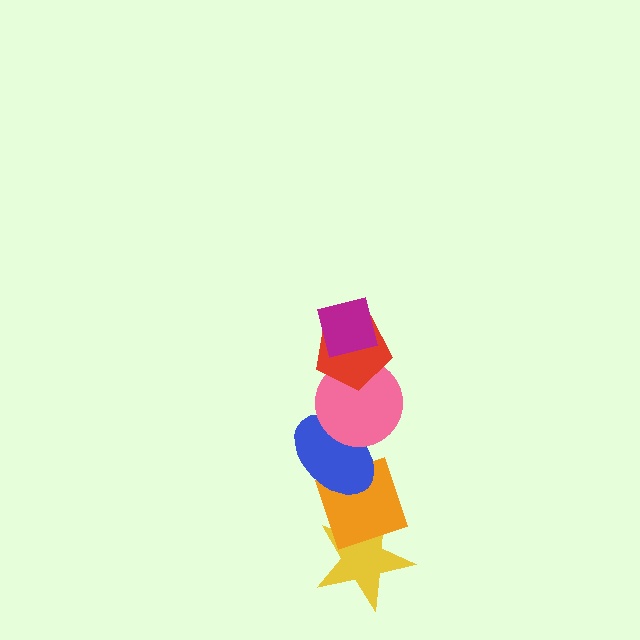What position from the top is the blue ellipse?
The blue ellipse is 4th from the top.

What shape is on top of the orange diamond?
The blue ellipse is on top of the orange diamond.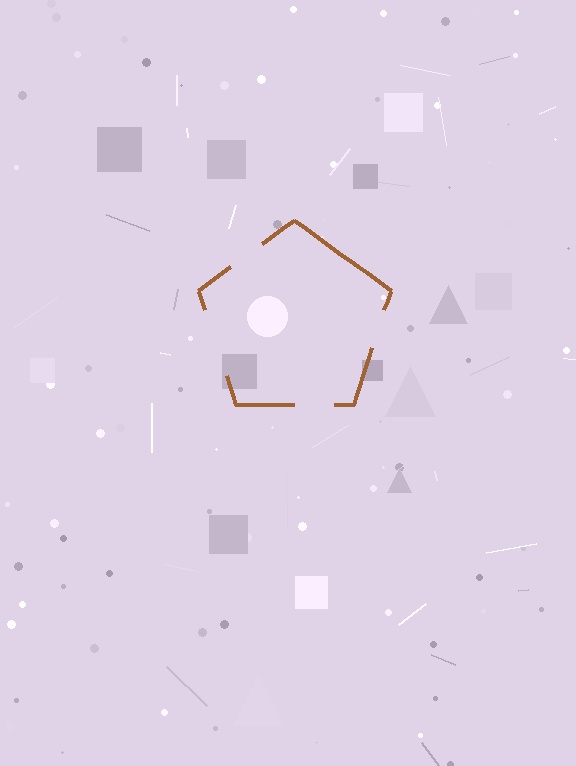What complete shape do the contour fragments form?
The contour fragments form a pentagon.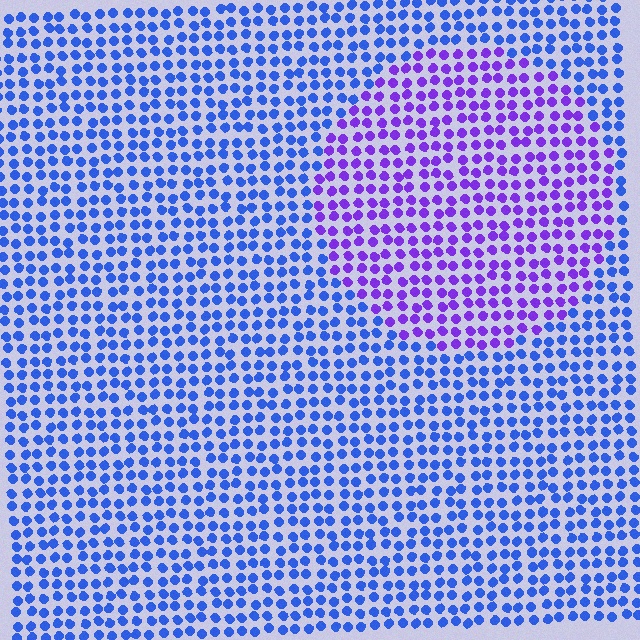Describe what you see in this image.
The image is filled with small blue elements in a uniform arrangement. A circle-shaped region is visible where the elements are tinted to a slightly different hue, forming a subtle color boundary.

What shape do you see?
I see a circle.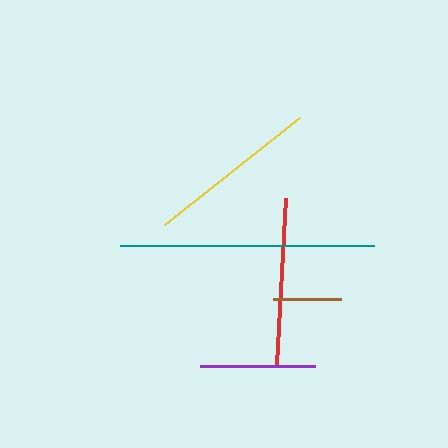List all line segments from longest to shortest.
From longest to shortest: teal, yellow, red, purple, brown.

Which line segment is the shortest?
The brown line is the shortest at approximately 68 pixels.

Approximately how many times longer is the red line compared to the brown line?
The red line is approximately 2.5 times the length of the brown line.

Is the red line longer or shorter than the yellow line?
The yellow line is longer than the red line.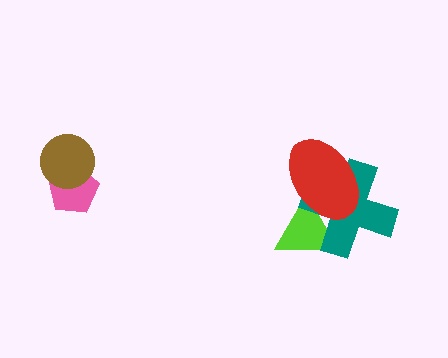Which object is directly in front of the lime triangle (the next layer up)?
The teal cross is directly in front of the lime triangle.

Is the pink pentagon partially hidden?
Yes, it is partially covered by another shape.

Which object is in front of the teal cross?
The red ellipse is in front of the teal cross.